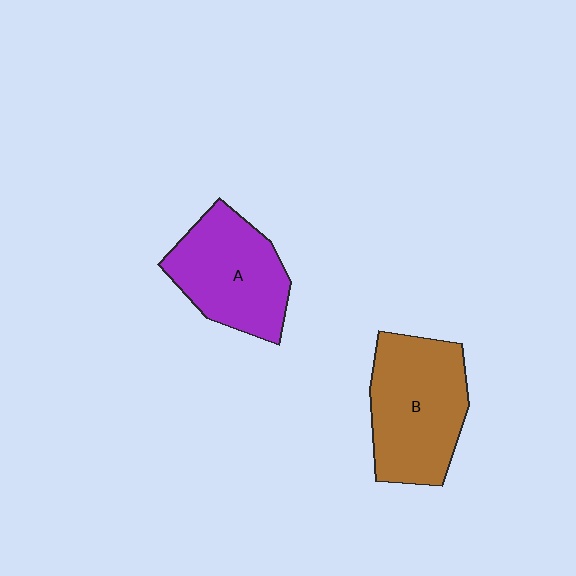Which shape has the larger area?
Shape B (brown).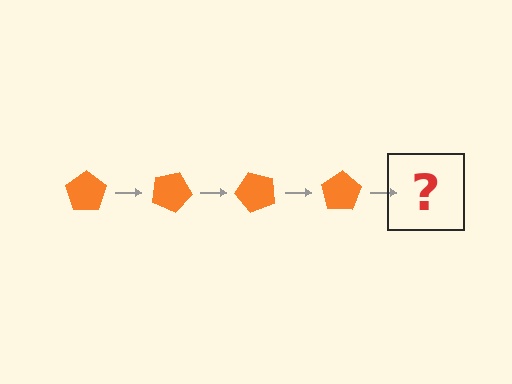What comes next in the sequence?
The next element should be an orange pentagon rotated 100 degrees.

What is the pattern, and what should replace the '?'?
The pattern is that the pentagon rotates 25 degrees each step. The '?' should be an orange pentagon rotated 100 degrees.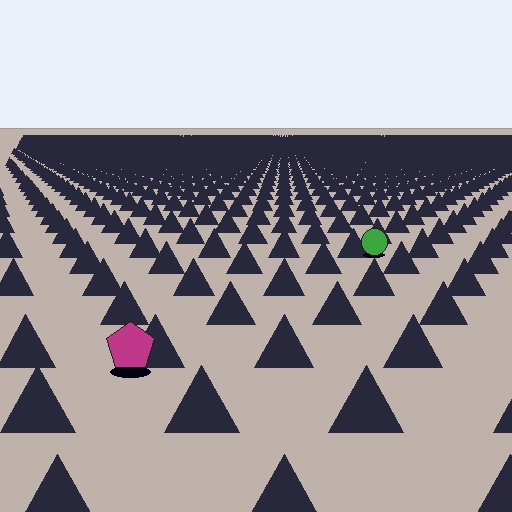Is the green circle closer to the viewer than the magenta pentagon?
No. The magenta pentagon is closer — you can tell from the texture gradient: the ground texture is coarser near it.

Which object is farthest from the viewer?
The green circle is farthest from the viewer. It appears smaller and the ground texture around it is denser.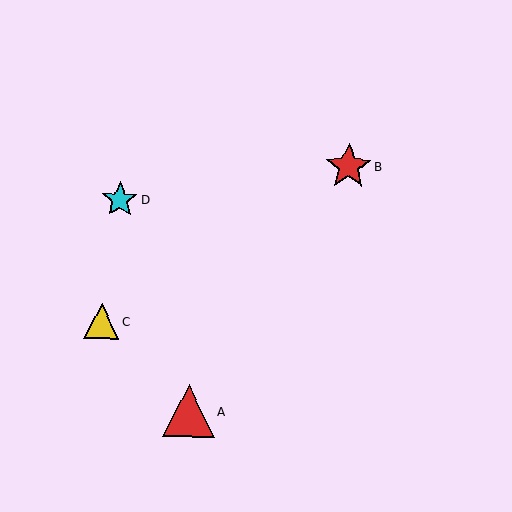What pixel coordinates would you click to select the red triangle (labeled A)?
Click at (188, 411) to select the red triangle A.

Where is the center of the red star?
The center of the red star is at (348, 167).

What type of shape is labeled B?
Shape B is a red star.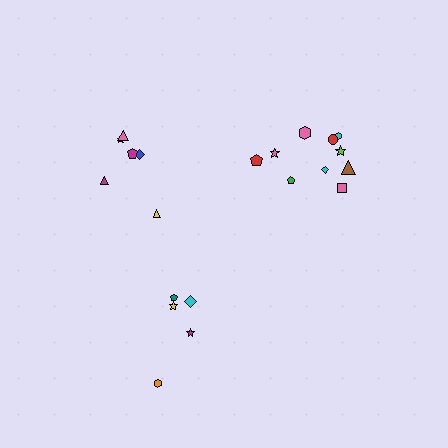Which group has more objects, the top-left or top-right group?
The top-right group.